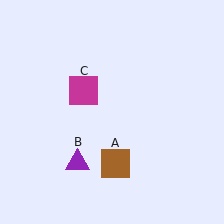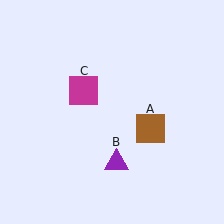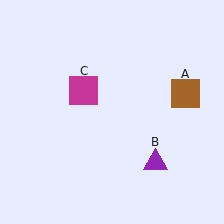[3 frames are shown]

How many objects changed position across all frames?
2 objects changed position: brown square (object A), purple triangle (object B).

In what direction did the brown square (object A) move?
The brown square (object A) moved up and to the right.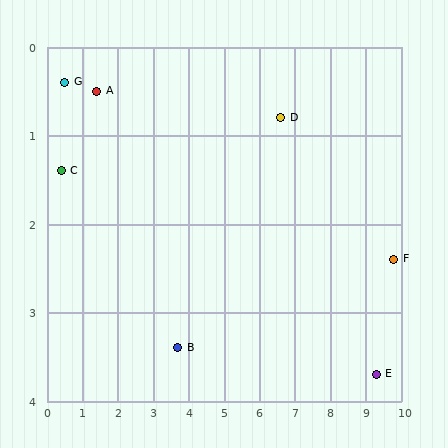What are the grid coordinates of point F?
Point F is at approximately (9.8, 2.4).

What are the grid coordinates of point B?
Point B is at approximately (3.7, 3.4).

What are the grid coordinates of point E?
Point E is at approximately (9.3, 3.7).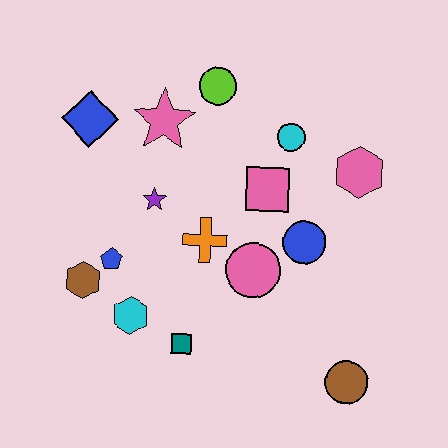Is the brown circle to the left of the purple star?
No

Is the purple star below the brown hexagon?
No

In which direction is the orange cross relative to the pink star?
The orange cross is below the pink star.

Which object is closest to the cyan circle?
The pink square is closest to the cyan circle.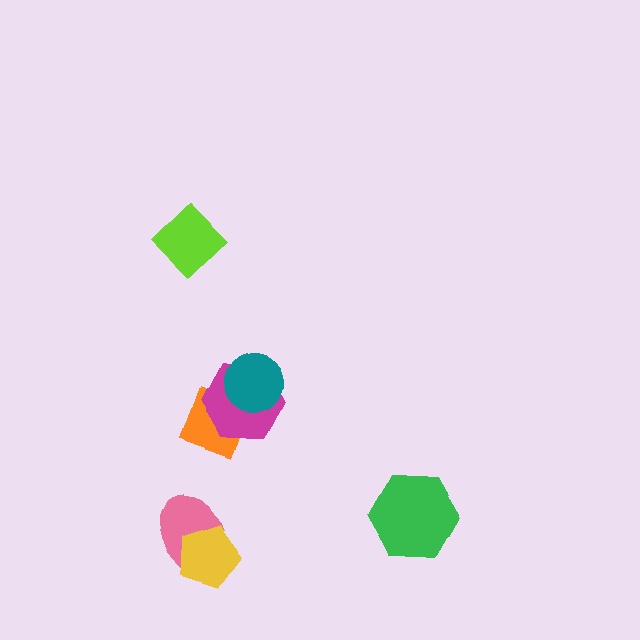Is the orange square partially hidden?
Yes, it is partially covered by another shape.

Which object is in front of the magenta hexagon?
The teal circle is in front of the magenta hexagon.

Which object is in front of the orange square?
The magenta hexagon is in front of the orange square.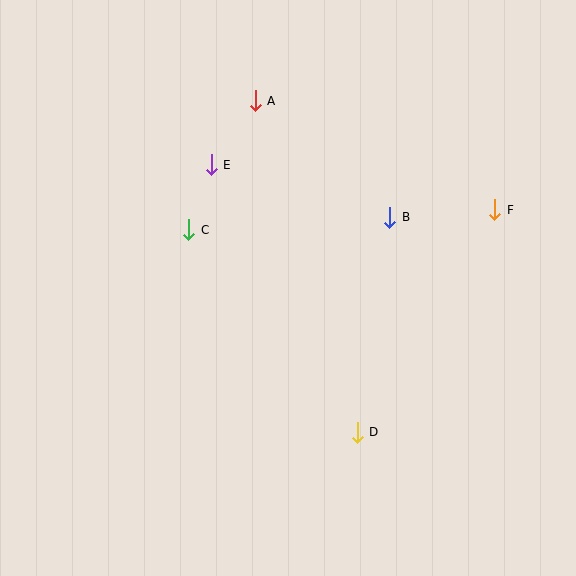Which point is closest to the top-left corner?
Point E is closest to the top-left corner.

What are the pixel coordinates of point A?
Point A is at (255, 101).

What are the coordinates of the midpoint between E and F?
The midpoint between E and F is at (353, 187).